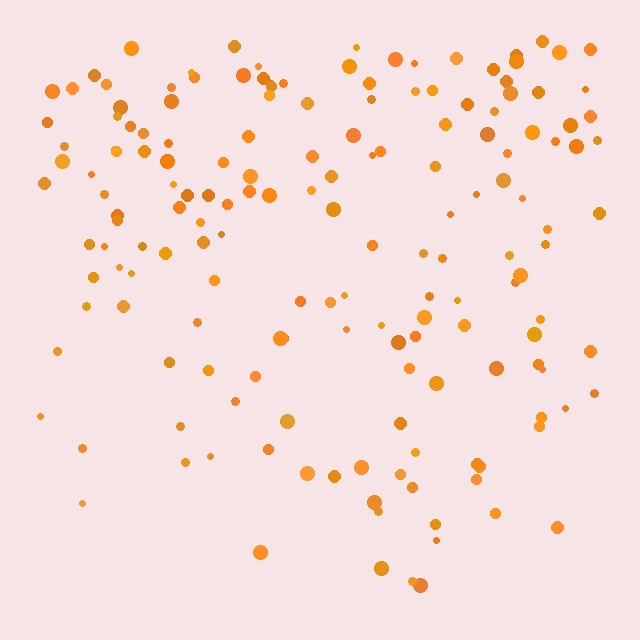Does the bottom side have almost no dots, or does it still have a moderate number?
Still a moderate number, just noticeably fewer than the top.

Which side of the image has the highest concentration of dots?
The top.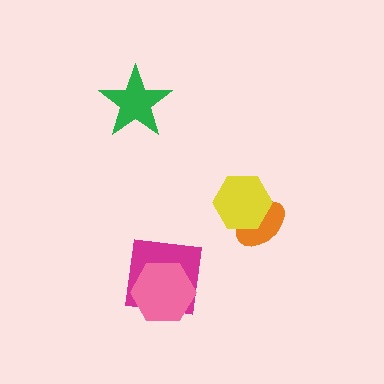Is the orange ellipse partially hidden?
Yes, it is partially covered by another shape.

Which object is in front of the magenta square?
The pink hexagon is in front of the magenta square.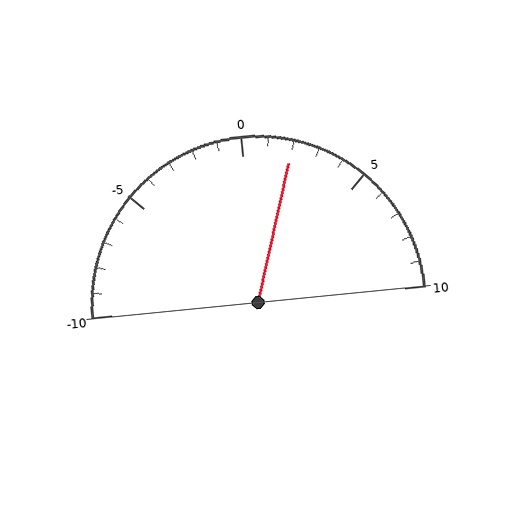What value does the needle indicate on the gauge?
The needle indicates approximately 2.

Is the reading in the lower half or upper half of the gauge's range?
The reading is in the upper half of the range (-10 to 10).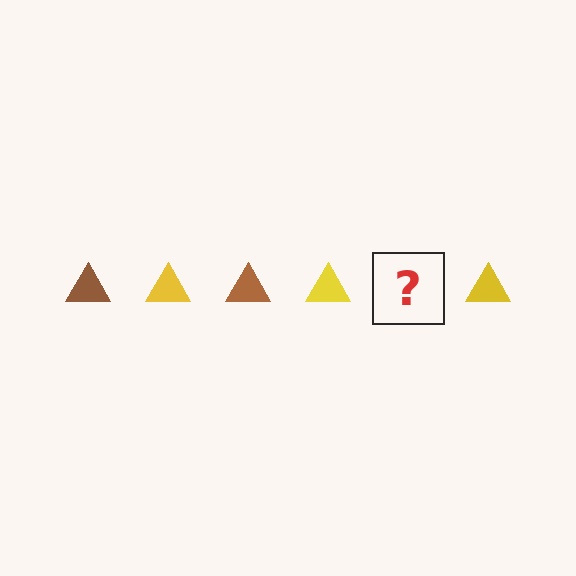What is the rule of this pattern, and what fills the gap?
The rule is that the pattern cycles through brown, yellow triangles. The gap should be filled with a brown triangle.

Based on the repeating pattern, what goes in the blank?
The blank should be a brown triangle.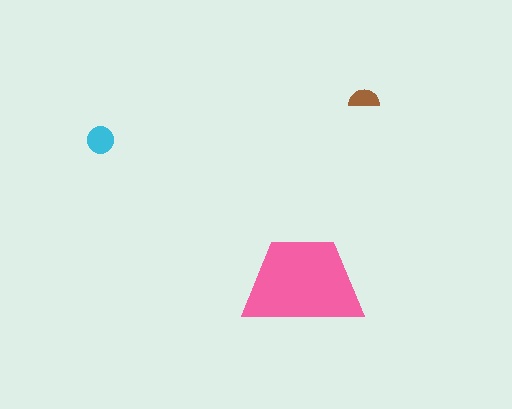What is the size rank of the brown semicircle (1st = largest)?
3rd.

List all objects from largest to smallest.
The pink trapezoid, the cyan circle, the brown semicircle.